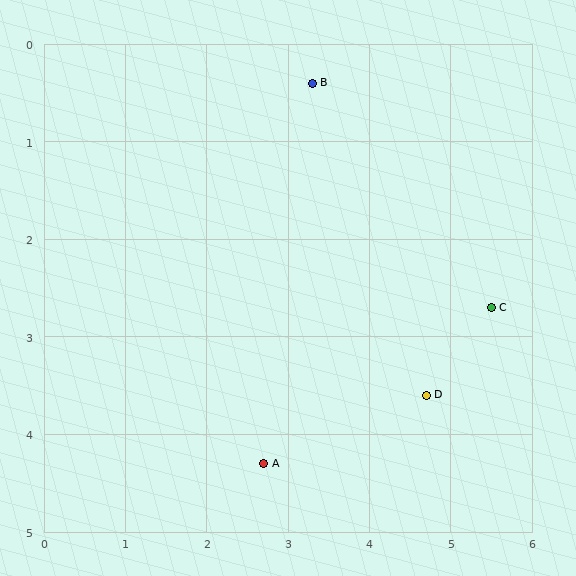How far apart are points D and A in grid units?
Points D and A are about 2.1 grid units apart.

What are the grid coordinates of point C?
Point C is at approximately (5.5, 2.7).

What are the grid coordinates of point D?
Point D is at approximately (4.7, 3.6).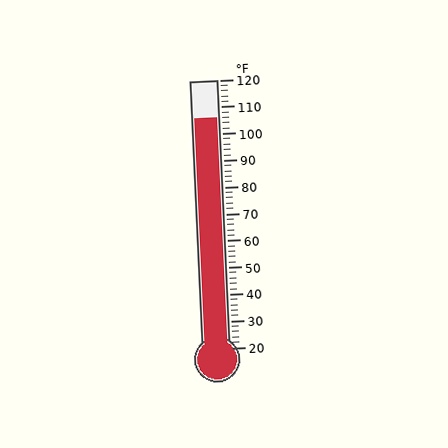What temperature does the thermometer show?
The thermometer shows approximately 106°F.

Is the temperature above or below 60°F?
The temperature is above 60°F.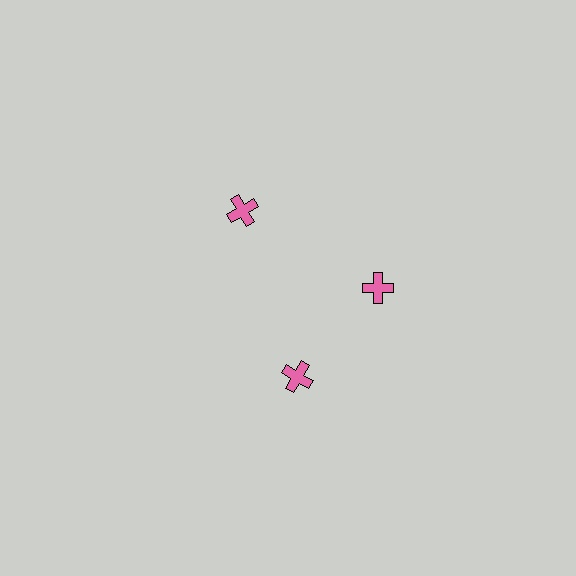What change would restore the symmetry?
The symmetry would be restored by rotating it back into even spacing with its neighbors so that all 3 crosses sit at equal angles and equal distance from the center.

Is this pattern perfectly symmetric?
No. The 3 pink crosses are arranged in a ring, but one element near the 7 o'clock position is rotated out of alignment along the ring, breaking the 3-fold rotational symmetry.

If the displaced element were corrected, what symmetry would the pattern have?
It would have 3-fold rotational symmetry — the pattern would map onto itself every 120 degrees.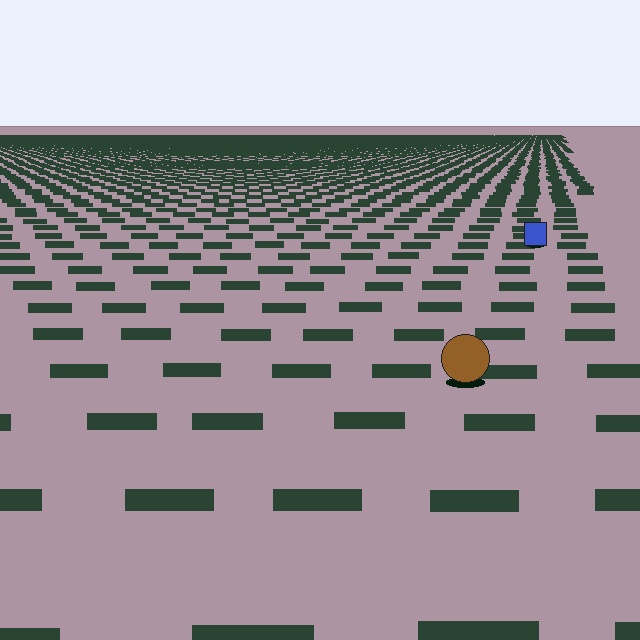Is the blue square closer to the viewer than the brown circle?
No. The brown circle is closer — you can tell from the texture gradient: the ground texture is coarser near it.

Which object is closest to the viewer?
The brown circle is closest. The texture marks near it are larger and more spread out.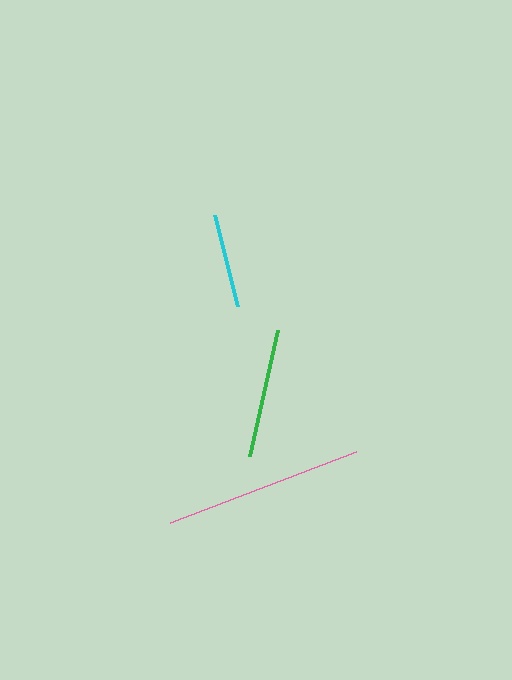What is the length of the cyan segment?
The cyan segment is approximately 93 pixels long.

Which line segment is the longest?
The pink line is the longest at approximately 199 pixels.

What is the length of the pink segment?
The pink segment is approximately 199 pixels long.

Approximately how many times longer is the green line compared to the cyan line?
The green line is approximately 1.4 times the length of the cyan line.